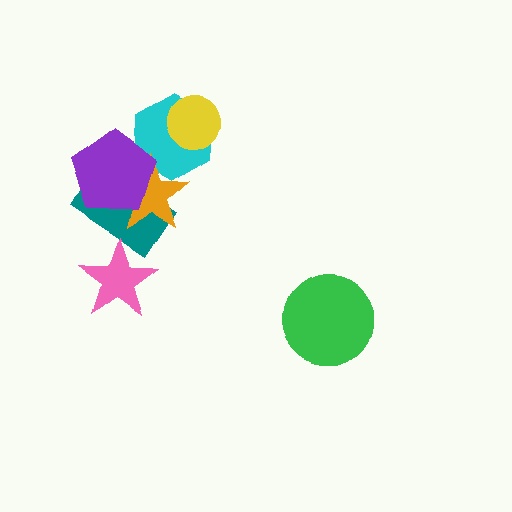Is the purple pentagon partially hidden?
No, no other shape covers it.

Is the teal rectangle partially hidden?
Yes, it is partially covered by another shape.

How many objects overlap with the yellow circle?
1 object overlaps with the yellow circle.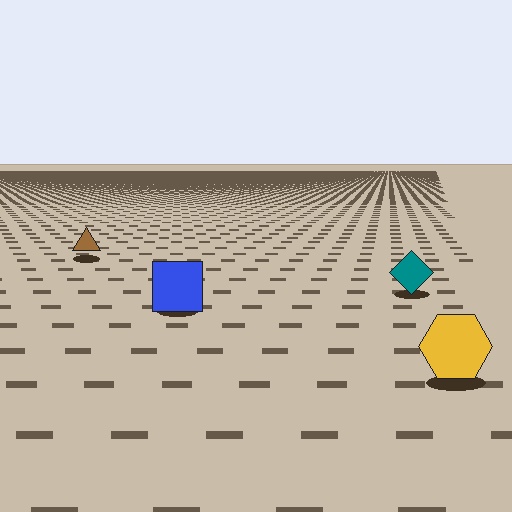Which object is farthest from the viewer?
The brown triangle is farthest from the viewer. It appears smaller and the ground texture around it is denser.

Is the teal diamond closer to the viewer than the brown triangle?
Yes. The teal diamond is closer — you can tell from the texture gradient: the ground texture is coarser near it.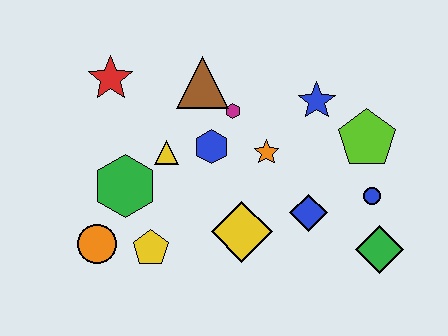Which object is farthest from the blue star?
The orange circle is farthest from the blue star.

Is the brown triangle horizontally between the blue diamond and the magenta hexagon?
No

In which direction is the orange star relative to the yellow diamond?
The orange star is above the yellow diamond.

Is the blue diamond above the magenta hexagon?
No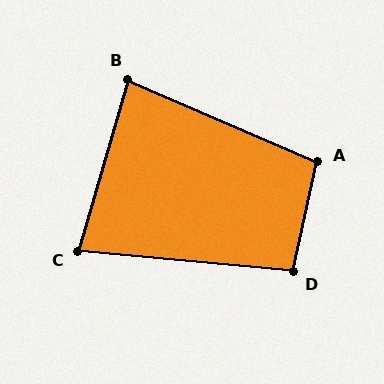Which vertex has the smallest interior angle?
C, at approximately 79 degrees.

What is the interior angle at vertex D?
Approximately 97 degrees (obtuse).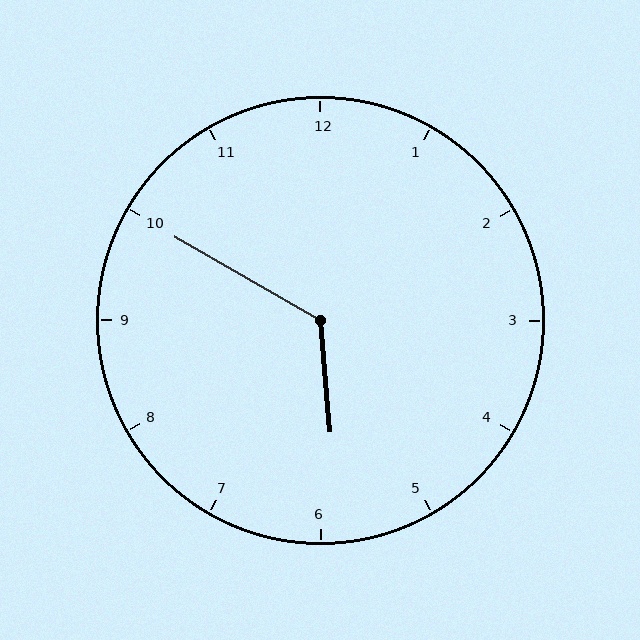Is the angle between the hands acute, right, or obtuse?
It is obtuse.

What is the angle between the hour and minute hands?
Approximately 125 degrees.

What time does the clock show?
5:50.